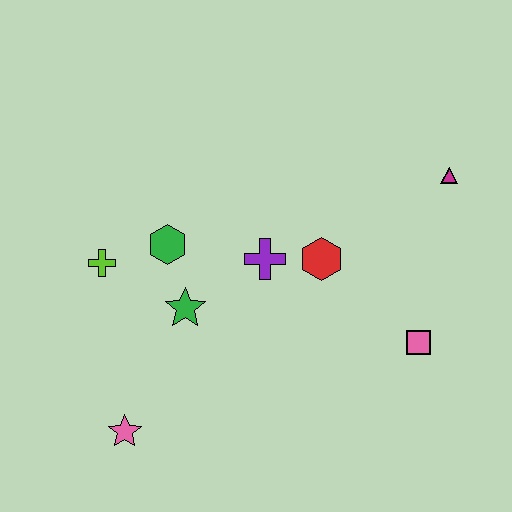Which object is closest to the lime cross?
The green hexagon is closest to the lime cross.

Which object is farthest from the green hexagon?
The magenta triangle is farthest from the green hexagon.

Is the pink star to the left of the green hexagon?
Yes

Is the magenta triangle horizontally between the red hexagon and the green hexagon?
No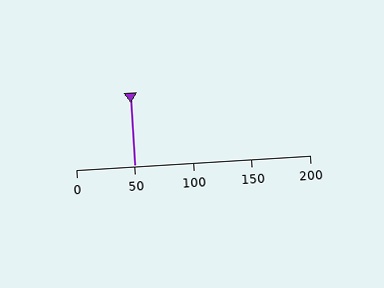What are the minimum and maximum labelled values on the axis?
The axis runs from 0 to 200.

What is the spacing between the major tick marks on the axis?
The major ticks are spaced 50 apart.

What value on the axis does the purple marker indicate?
The marker indicates approximately 50.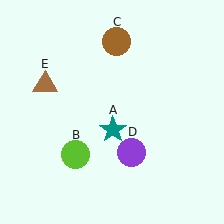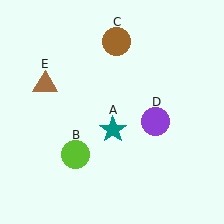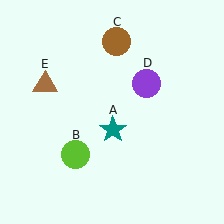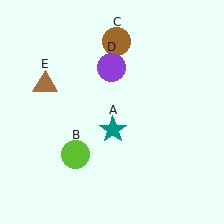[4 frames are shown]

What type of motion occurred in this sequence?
The purple circle (object D) rotated counterclockwise around the center of the scene.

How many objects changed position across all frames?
1 object changed position: purple circle (object D).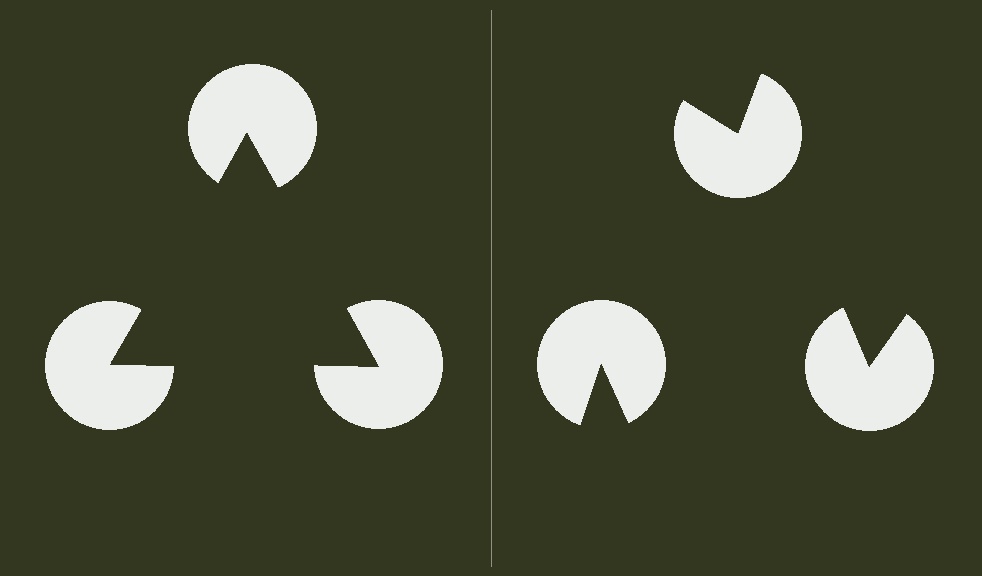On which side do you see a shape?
An illusory triangle appears on the left side. On the right side the wedge cuts are rotated, so no coherent shape forms.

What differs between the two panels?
The pac-man discs are positioned identically on both sides; only the wedge orientations differ. On the left they align to a triangle; on the right they are misaligned.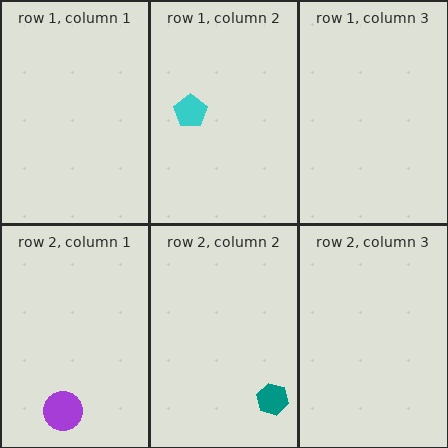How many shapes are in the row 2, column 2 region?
1.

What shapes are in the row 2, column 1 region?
The purple circle.